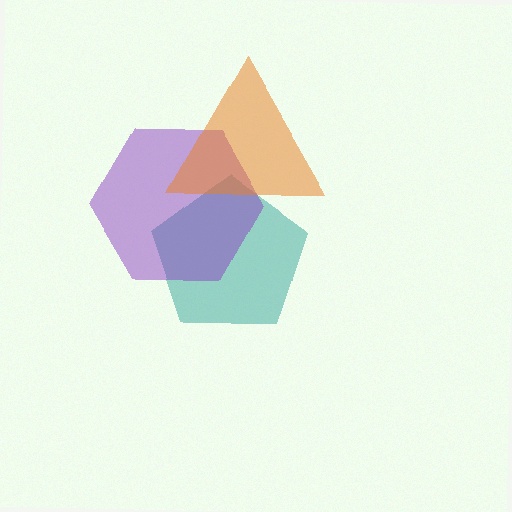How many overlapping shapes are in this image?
There are 3 overlapping shapes in the image.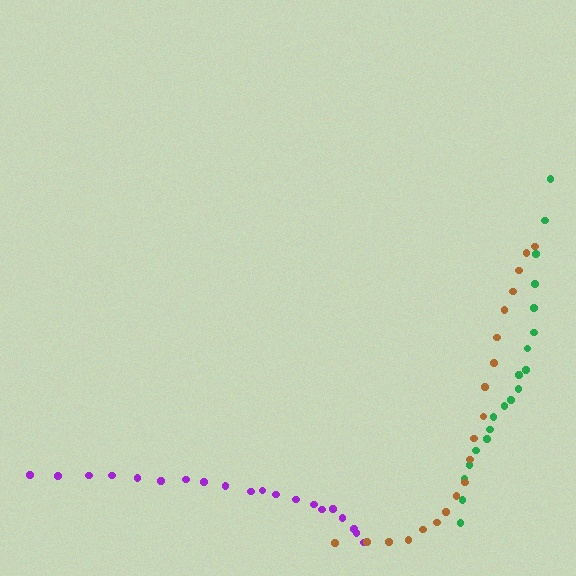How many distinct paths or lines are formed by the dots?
There are 3 distinct paths.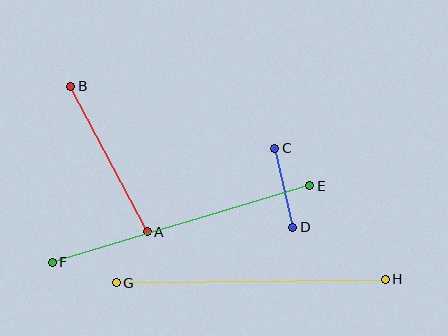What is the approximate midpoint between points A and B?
The midpoint is at approximately (109, 159) pixels.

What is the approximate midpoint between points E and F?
The midpoint is at approximately (181, 224) pixels.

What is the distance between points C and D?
The distance is approximately 81 pixels.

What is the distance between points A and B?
The distance is approximately 164 pixels.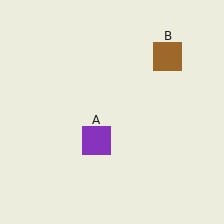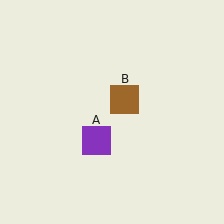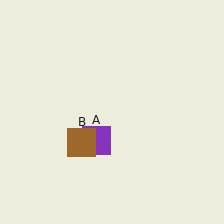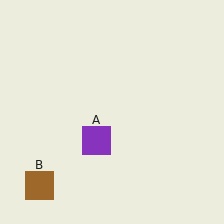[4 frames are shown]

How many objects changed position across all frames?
1 object changed position: brown square (object B).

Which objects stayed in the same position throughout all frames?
Purple square (object A) remained stationary.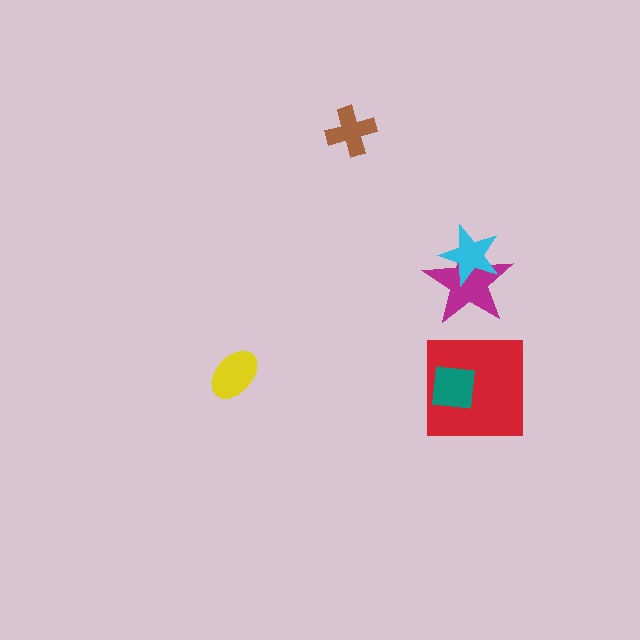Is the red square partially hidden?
Yes, it is partially covered by another shape.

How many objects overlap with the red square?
1 object overlaps with the red square.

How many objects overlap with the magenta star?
1 object overlaps with the magenta star.